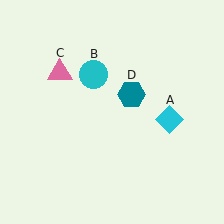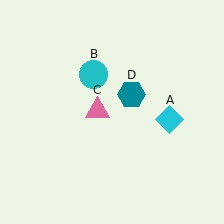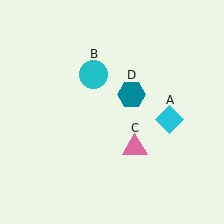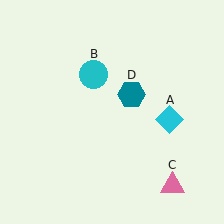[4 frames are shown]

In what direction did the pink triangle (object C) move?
The pink triangle (object C) moved down and to the right.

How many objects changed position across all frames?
1 object changed position: pink triangle (object C).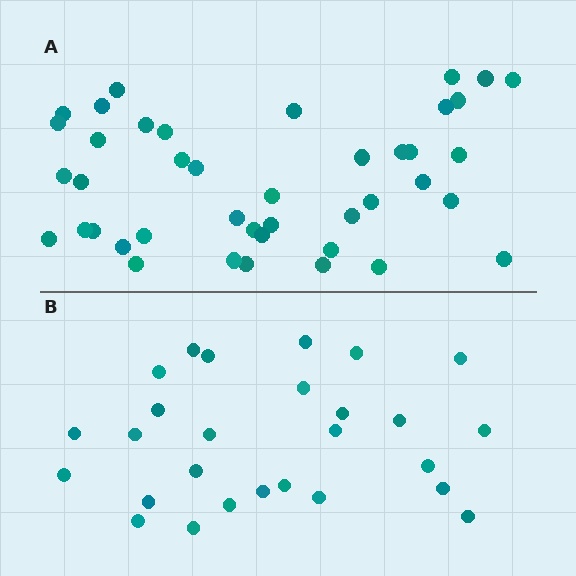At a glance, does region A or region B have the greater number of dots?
Region A (the top region) has more dots.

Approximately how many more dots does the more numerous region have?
Region A has approximately 15 more dots than region B.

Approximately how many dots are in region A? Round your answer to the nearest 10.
About 40 dots. (The exact count is 42, which rounds to 40.)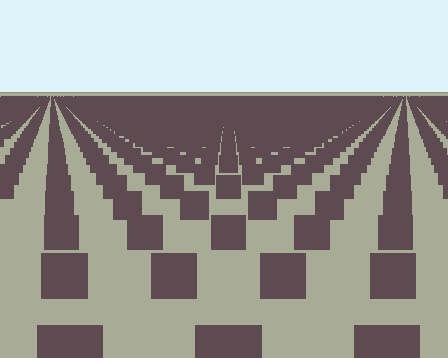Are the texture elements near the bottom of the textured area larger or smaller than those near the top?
Larger. Near the bottom, elements are closer to the viewer and appear at a bigger on-screen size.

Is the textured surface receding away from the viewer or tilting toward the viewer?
The surface is receding away from the viewer. Texture elements get smaller and denser toward the top.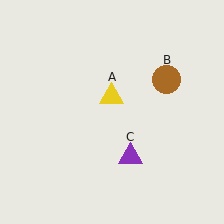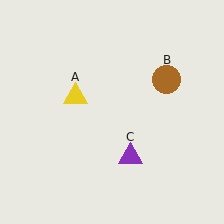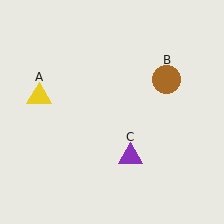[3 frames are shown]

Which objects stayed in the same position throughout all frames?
Brown circle (object B) and purple triangle (object C) remained stationary.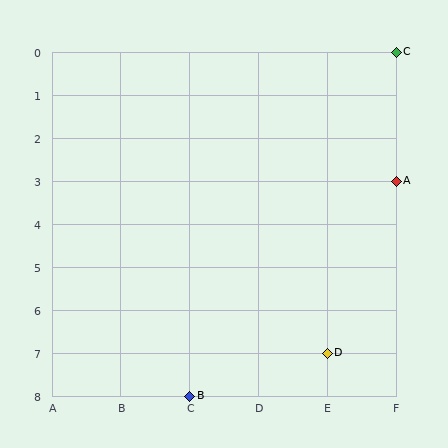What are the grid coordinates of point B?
Point B is at grid coordinates (C, 8).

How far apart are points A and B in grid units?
Points A and B are 3 columns and 5 rows apart (about 5.8 grid units diagonally).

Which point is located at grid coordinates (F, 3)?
Point A is at (F, 3).